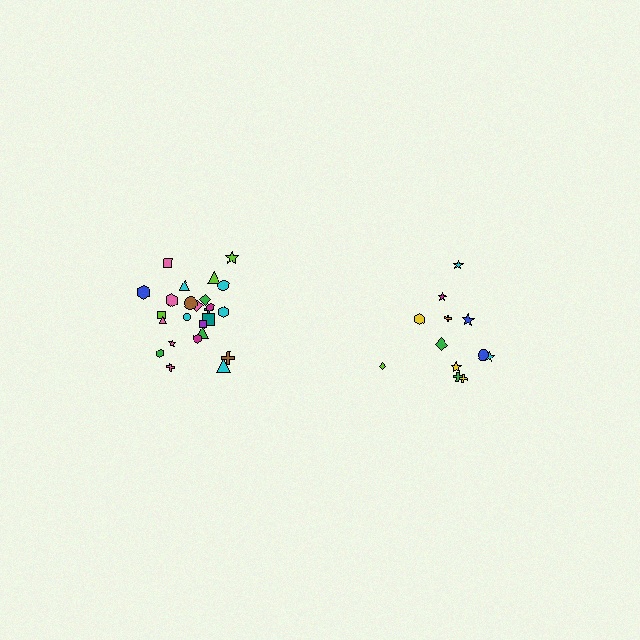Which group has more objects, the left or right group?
The left group.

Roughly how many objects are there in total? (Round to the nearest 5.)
Roughly 35 objects in total.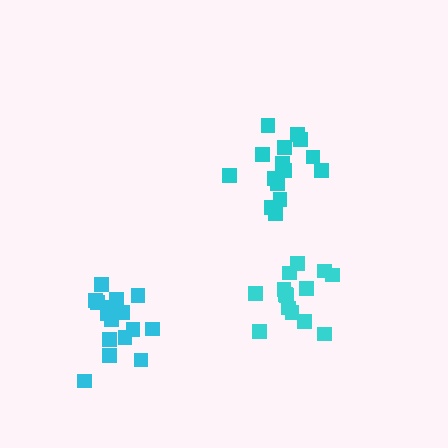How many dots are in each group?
Group 1: 16 dots, Group 2: 15 dots, Group 3: 14 dots (45 total).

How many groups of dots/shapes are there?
There are 3 groups.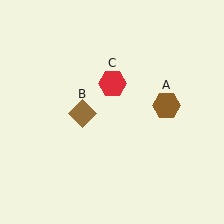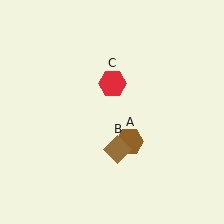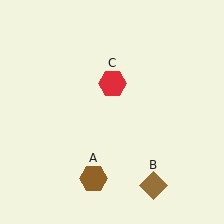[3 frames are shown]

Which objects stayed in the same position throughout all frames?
Red hexagon (object C) remained stationary.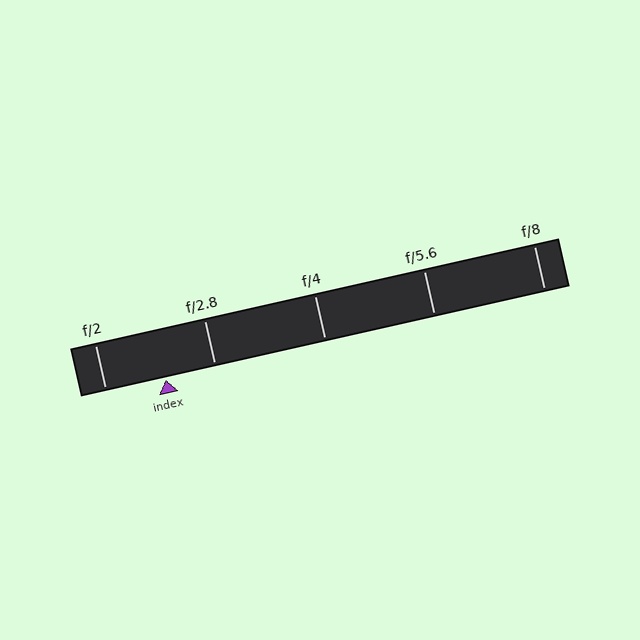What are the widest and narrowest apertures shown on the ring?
The widest aperture shown is f/2 and the narrowest is f/8.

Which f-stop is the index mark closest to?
The index mark is closest to f/2.8.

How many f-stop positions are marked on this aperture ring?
There are 5 f-stop positions marked.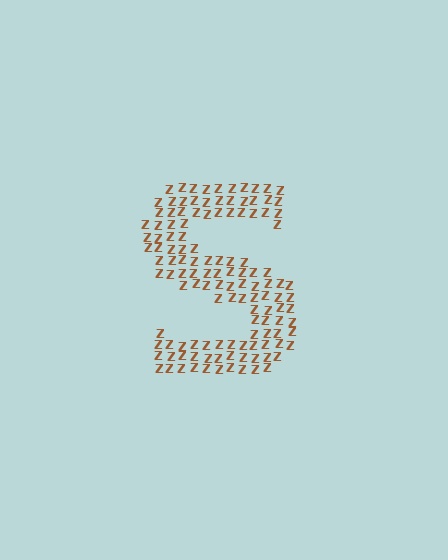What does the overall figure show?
The overall figure shows the letter S.